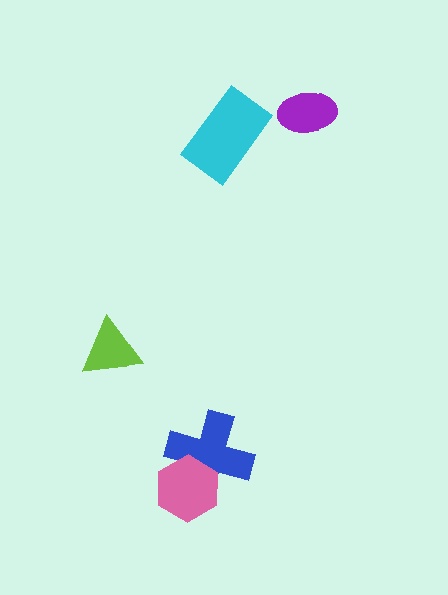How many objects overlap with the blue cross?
1 object overlaps with the blue cross.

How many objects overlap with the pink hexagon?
1 object overlaps with the pink hexagon.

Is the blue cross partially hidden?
Yes, it is partially covered by another shape.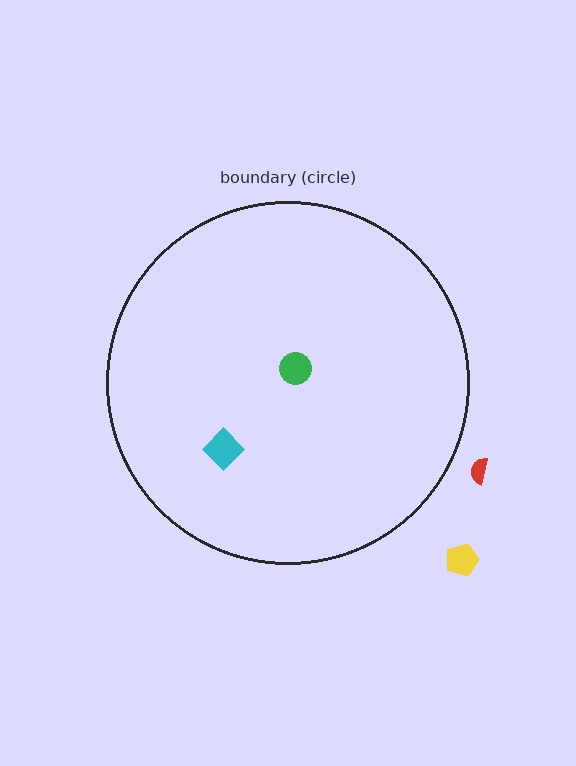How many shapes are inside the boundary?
2 inside, 2 outside.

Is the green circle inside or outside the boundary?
Inside.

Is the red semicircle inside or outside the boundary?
Outside.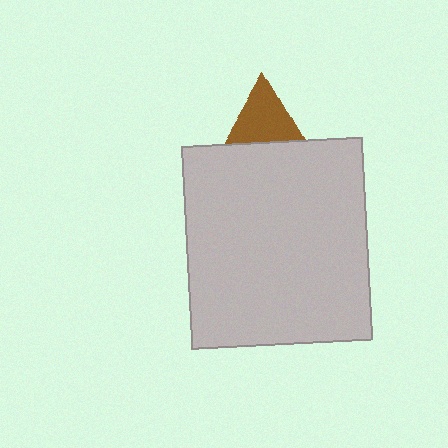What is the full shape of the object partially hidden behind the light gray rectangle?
The partially hidden object is a brown triangle.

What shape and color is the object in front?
The object in front is a light gray rectangle.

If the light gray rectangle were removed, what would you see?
You would see the complete brown triangle.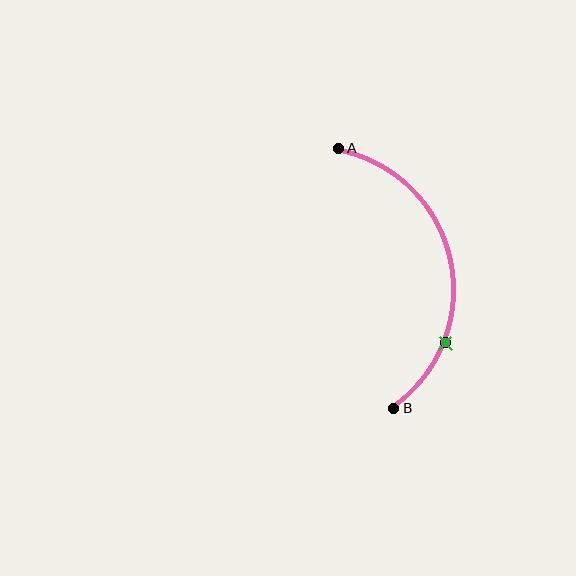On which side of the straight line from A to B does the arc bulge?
The arc bulges to the right of the straight line connecting A and B.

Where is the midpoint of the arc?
The arc midpoint is the point on the curve farthest from the straight line joining A and B. It sits to the right of that line.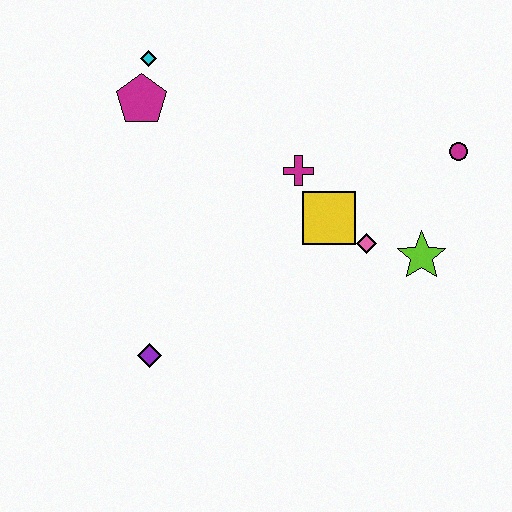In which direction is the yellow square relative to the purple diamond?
The yellow square is to the right of the purple diamond.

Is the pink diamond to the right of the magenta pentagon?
Yes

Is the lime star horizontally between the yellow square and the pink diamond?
No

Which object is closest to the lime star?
The pink diamond is closest to the lime star.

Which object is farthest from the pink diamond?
The cyan diamond is farthest from the pink diamond.